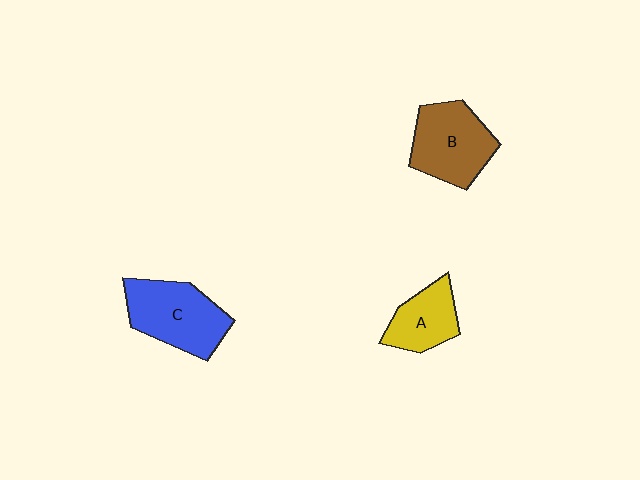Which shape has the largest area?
Shape C (blue).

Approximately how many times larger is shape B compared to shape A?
Approximately 1.5 times.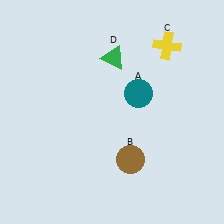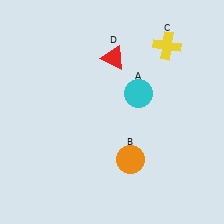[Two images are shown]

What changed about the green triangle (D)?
In Image 1, D is green. In Image 2, it changed to red.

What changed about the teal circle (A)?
In Image 1, A is teal. In Image 2, it changed to cyan.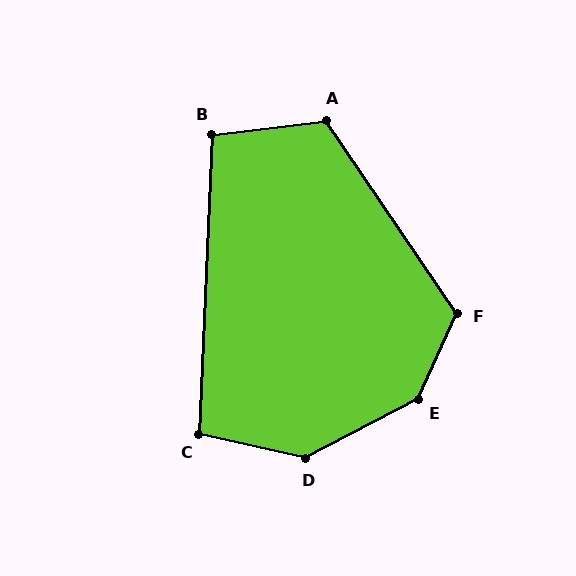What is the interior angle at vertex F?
Approximately 121 degrees (obtuse).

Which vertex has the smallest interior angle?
B, at approximately 99 degrees.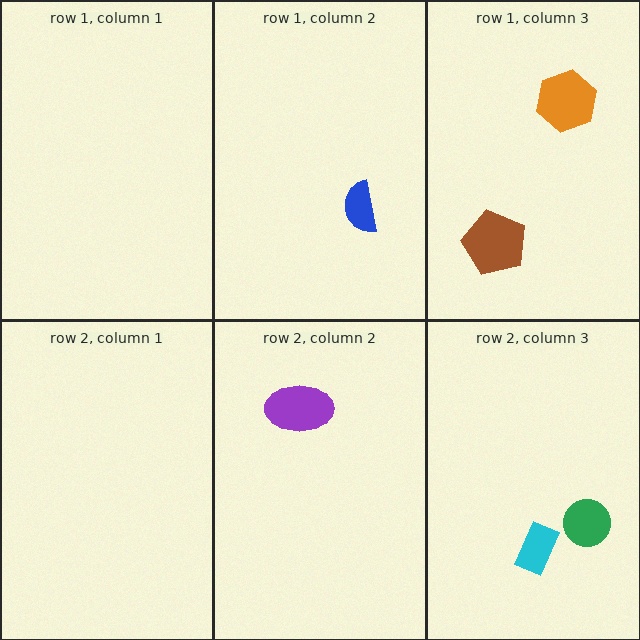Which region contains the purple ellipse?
The row 2, column 2 region.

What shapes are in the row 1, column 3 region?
The brown pentagon, the orange hexagon.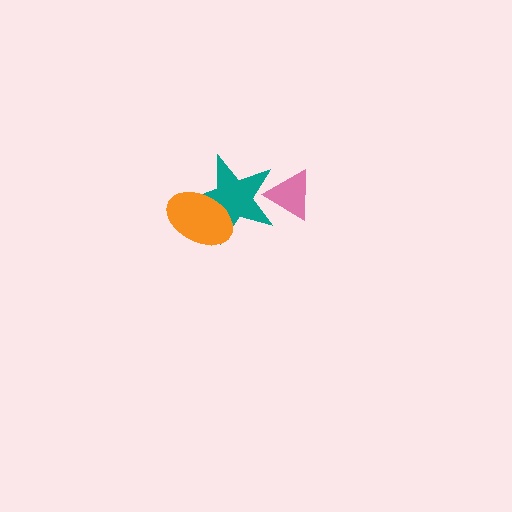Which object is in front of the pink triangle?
The teal star is in front of the pink triangle.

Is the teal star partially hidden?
Yes, it is partially covered by another shape.